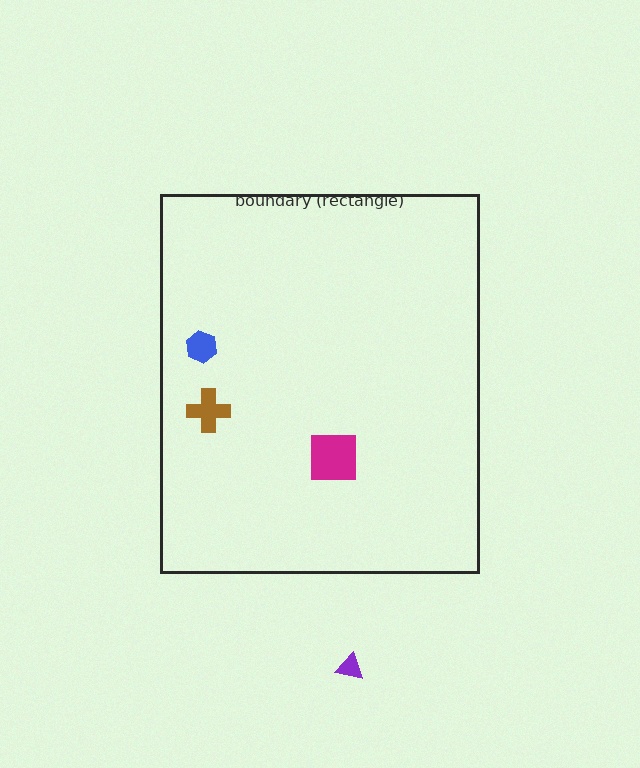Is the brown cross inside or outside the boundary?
Inside.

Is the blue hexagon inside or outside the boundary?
Inside.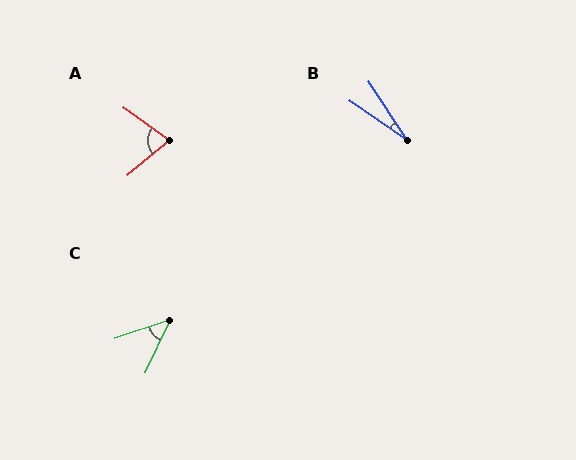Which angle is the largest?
A, at approximately 75 degrees.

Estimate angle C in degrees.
Approximately 45 degrees.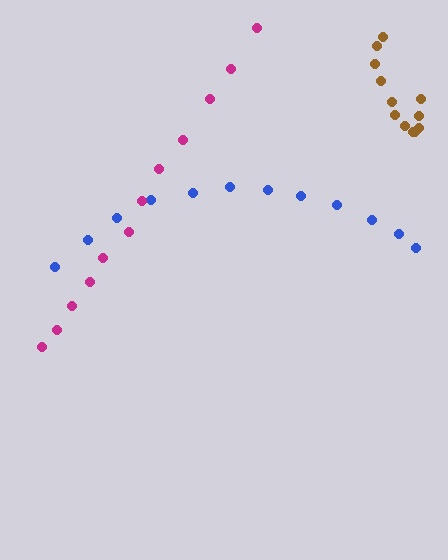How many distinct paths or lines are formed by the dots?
There are 3 distinct paths.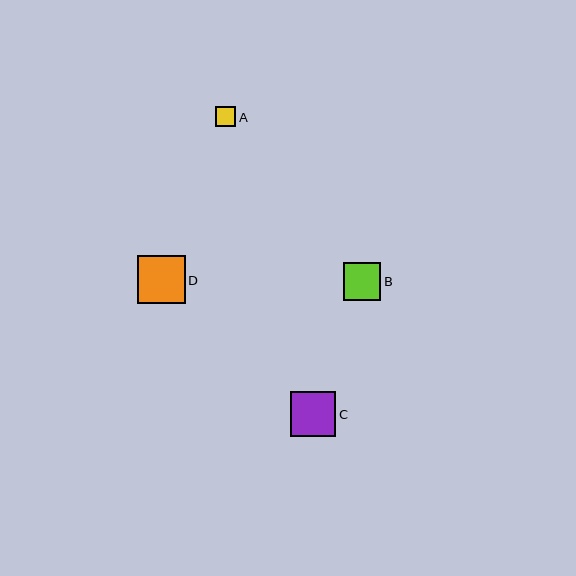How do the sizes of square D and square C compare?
Square D and square C are approximately the same size.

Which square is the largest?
Square D is the largest with a size of approximately 48 pixels.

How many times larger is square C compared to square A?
Square C is approximately 2.3 times the size of square A.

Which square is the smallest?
Square A is the smallest with a size of approximately 20 pixels.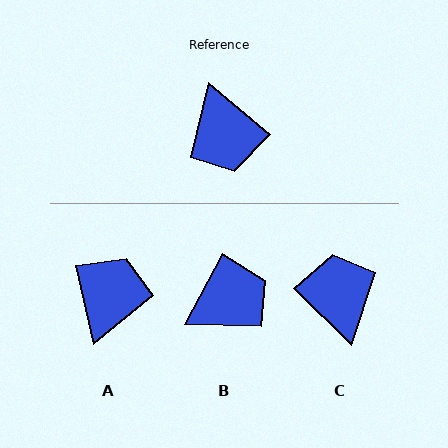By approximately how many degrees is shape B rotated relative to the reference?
Approximately 102 degrees counter-clockwise.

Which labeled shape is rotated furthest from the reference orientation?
C, about 175 degrees away.